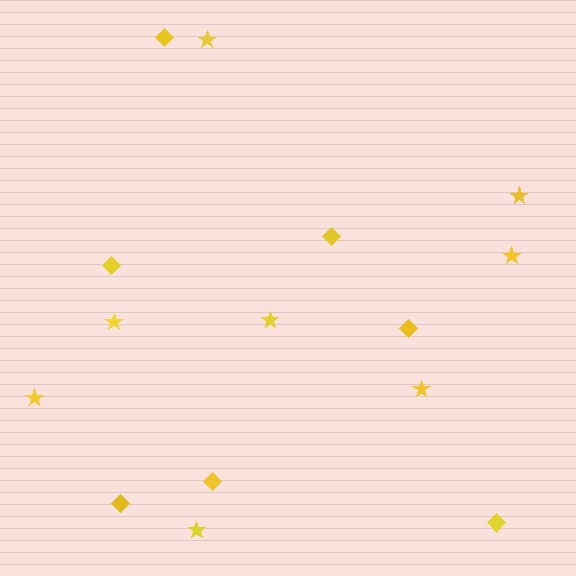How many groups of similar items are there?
There are 2 groups: one group of stars (8) and one group of diamonds (7).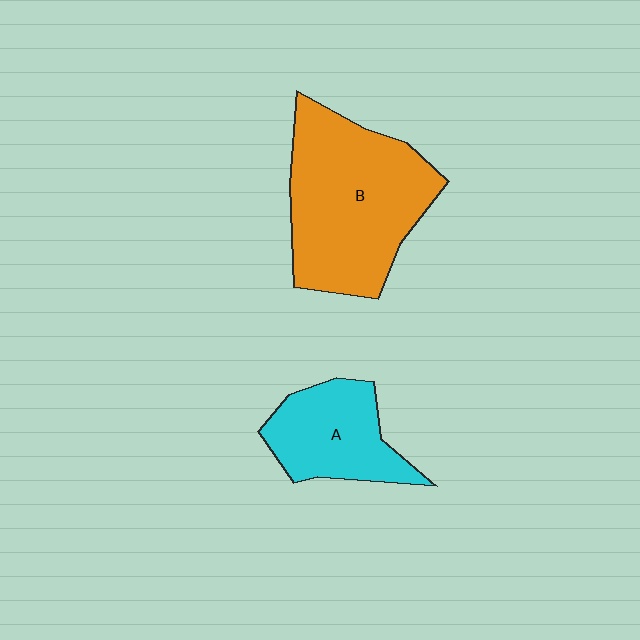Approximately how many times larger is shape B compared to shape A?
Approximately 1.9 times.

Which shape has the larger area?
Shape B (orange).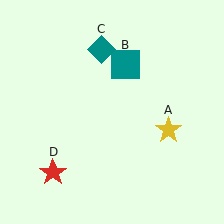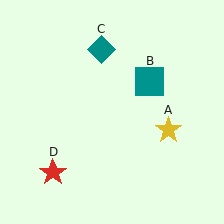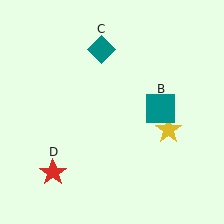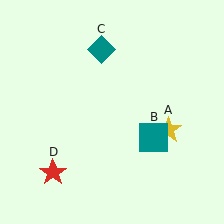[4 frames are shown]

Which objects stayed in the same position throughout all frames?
Yellow star (object A) and teal diamond (object C) and red star (object D) remained stationary.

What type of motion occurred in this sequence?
The teal square (object B) rotated clockwise around the center of the scene.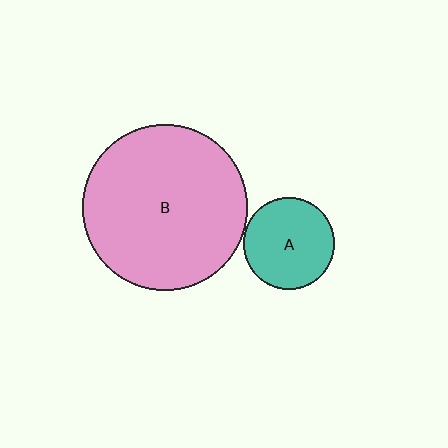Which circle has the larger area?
Circle B (pink).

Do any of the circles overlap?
No, none of the circles overlap.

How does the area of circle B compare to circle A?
Approximately 3.3 times.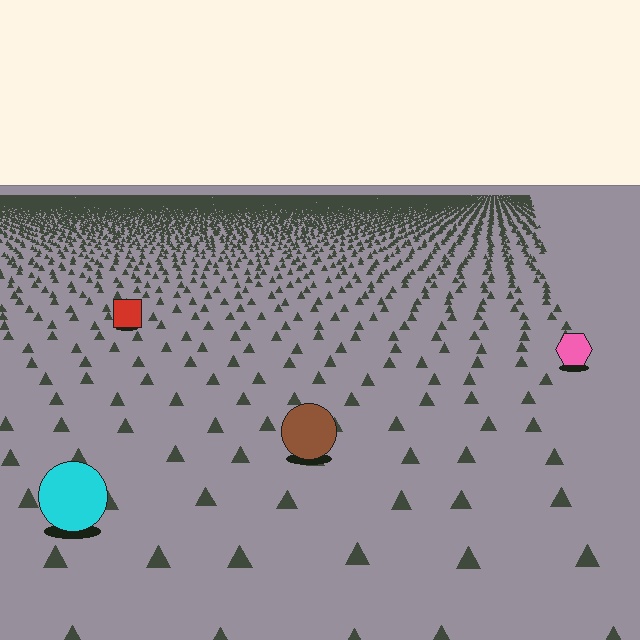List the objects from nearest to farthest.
From nearest to farthest: the cyan circle, the brown circle, the pink hexagon, the red square.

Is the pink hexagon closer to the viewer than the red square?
Yes. The pink hexagon is closer — you can tell from the texture gradient: the ground texture is coarser near it.